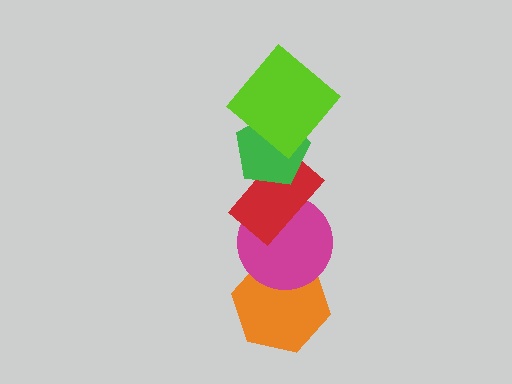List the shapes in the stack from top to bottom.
From top to bottom: the lime diamond, the green pentagon, the red rectangle, the magenta circle, the orange hexagon.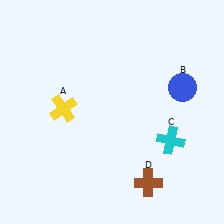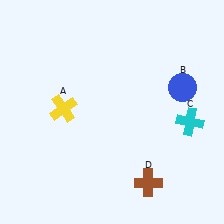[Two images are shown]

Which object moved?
The cyan cross (C) moved right.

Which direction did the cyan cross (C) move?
The cyan cross (C) moved right.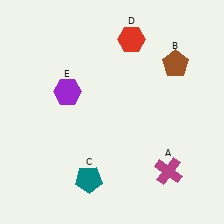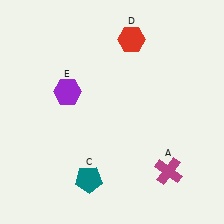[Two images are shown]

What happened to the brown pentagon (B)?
The brown pentagon (B) was removed in Image 2. It was in the top-right area of Image 1.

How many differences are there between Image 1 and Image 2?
There is 1 difference between the two images.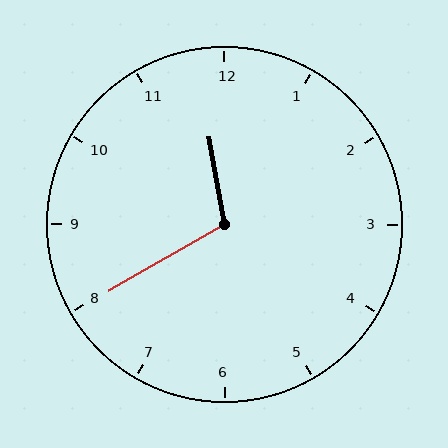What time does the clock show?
11:40.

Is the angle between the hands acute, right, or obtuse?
It is obtuse.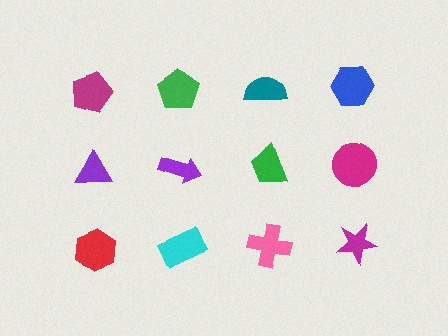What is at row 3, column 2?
A cyan rectangle.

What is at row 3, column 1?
A red hexagon.